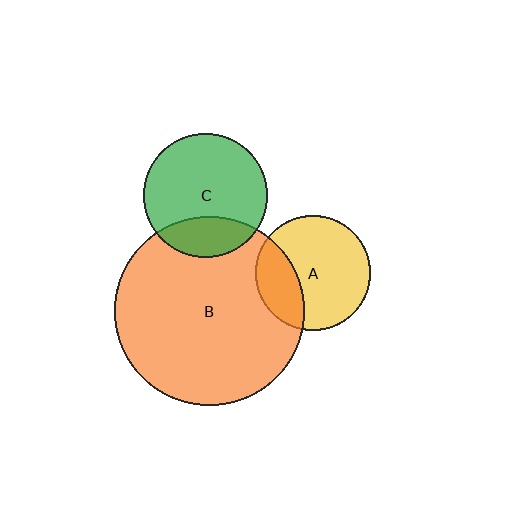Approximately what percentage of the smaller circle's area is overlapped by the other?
Approximately 30%.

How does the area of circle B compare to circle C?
Approximately 2.3 times.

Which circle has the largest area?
Circle B (orange).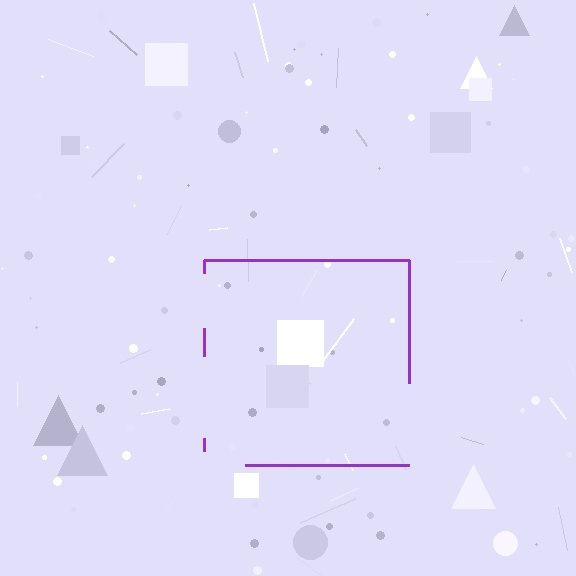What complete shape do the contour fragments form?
The contour fragments form a square.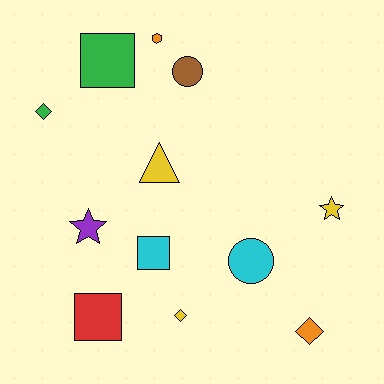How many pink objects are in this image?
There are no pink objects.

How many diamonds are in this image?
There are 3 diamonds.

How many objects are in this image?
There are 12 objects.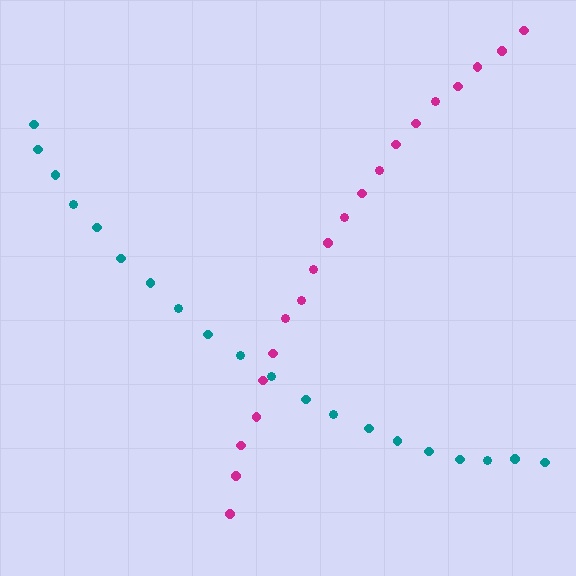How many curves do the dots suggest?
There are 2 distinct paths.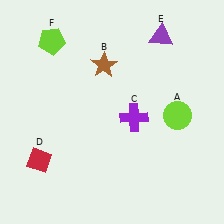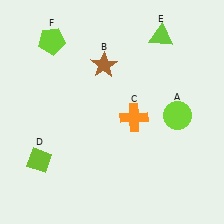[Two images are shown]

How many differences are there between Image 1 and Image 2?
There are 3 differences between the two images.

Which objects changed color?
C changed from purple to orange. D changed from red to lime. E changed from purple to lime.